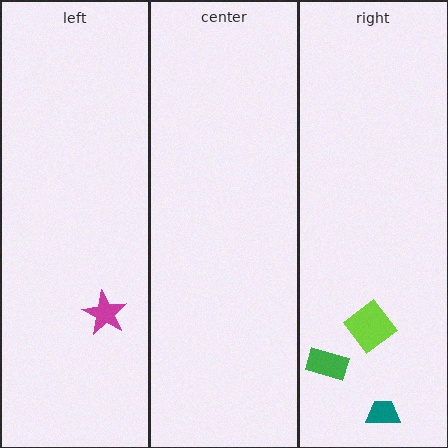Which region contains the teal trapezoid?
The right region.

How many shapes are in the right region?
3.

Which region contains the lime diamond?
The right region.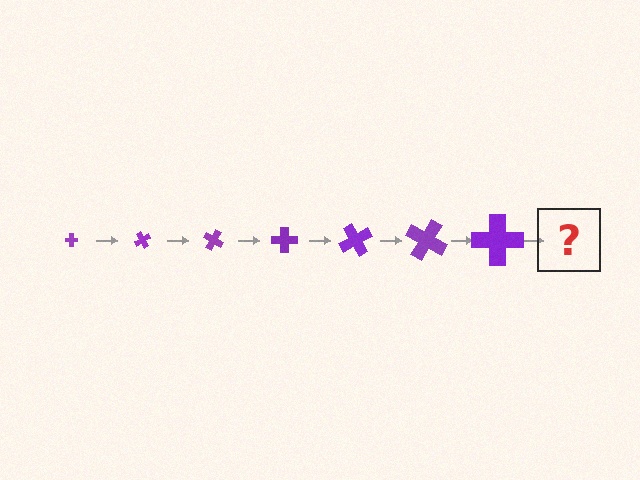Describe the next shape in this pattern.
It should be a cross, larger than the previous one and rotated 420 degrees from the start.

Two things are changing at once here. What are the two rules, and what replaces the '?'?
The two rules are that the cross grows larger each step and it rotates 60 degrees each step. The '?' should be a cross, larger than the previous one and rotated 420 degrees from the start.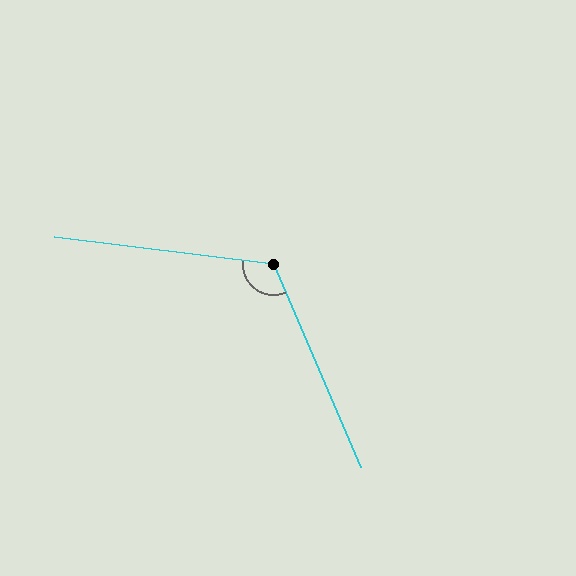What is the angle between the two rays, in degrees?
Approximately 120 degrees.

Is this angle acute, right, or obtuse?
It is obtuse.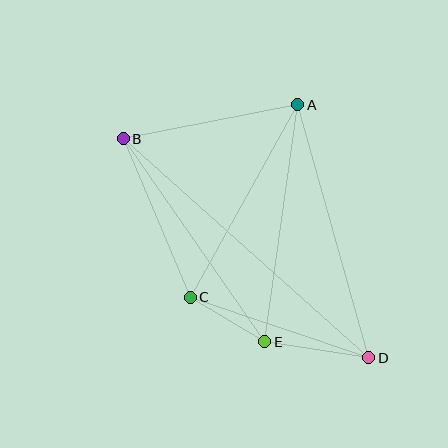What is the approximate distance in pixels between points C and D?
The distance between C and D is approximately 188 pixels.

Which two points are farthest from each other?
Points B and D are farthest from each other.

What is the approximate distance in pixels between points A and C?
The distance between A and C is approximately 221 pixels.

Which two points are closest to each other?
Points C and E are closest to each other.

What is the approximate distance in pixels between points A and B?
The distance between A and B is approximately 178 pixels.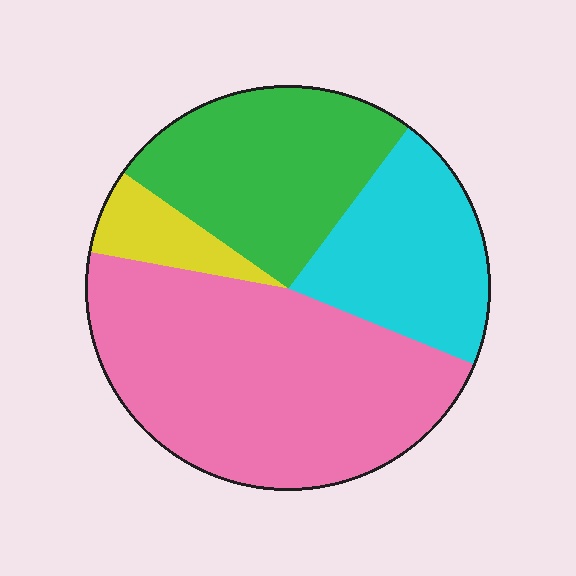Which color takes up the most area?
Pink, at roughly 45%.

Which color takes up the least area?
Yellow, at roughly 5%.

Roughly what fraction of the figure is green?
Green takes up about one quarter (1/4) of the figure.